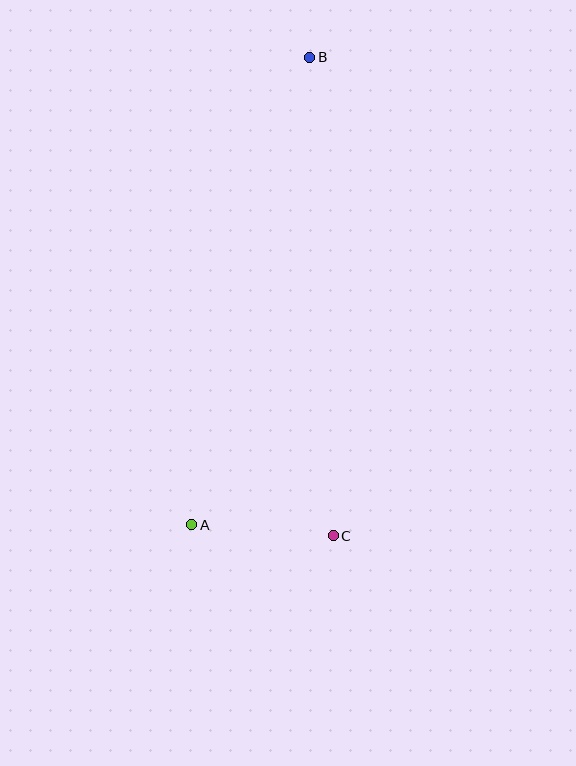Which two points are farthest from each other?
Points A and B are farthest from each other.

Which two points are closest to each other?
Points A and C are closest to each other.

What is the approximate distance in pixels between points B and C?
The distance between B and C is approximately 479 pixels.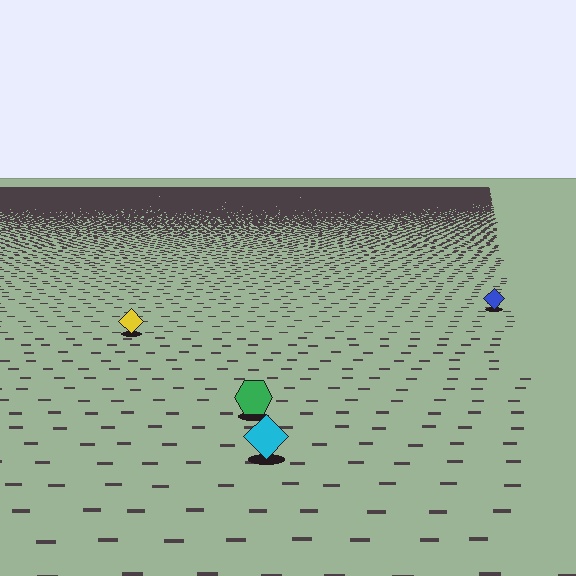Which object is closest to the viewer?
The cyan diamond is closest. The texture marks near it are larger and more spread out.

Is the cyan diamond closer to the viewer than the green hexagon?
Yes. The cyan diamond is closer — you can tell from the texture gradient: the ground texture is coarser near it.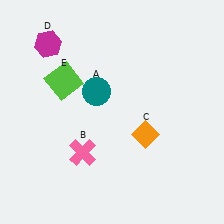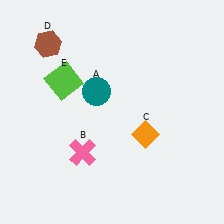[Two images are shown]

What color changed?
The hexagon (D) changed from magenta in Image 1 to brown in Image 2.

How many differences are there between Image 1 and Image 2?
There is 1 difference between the two images.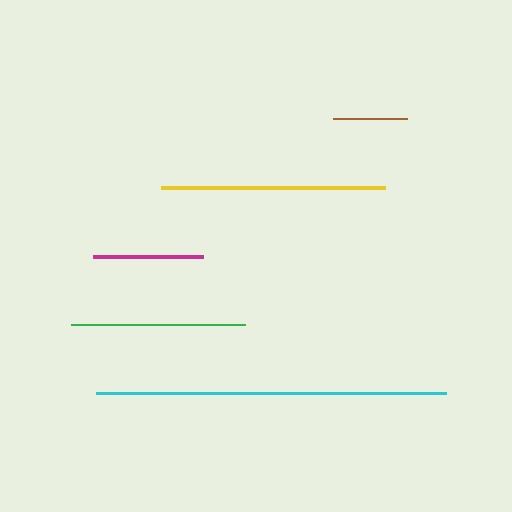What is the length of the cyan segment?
The cyan segment is approximately 350 pixels long.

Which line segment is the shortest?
The brown line is the shortest at approximately 74 pixels.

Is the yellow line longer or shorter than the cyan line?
The cyan line is longer than the yellow line.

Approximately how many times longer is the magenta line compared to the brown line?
The magenta line is approximately 1.5 times the length of the brown line.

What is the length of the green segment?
The green segment is approximately 174 pixels long.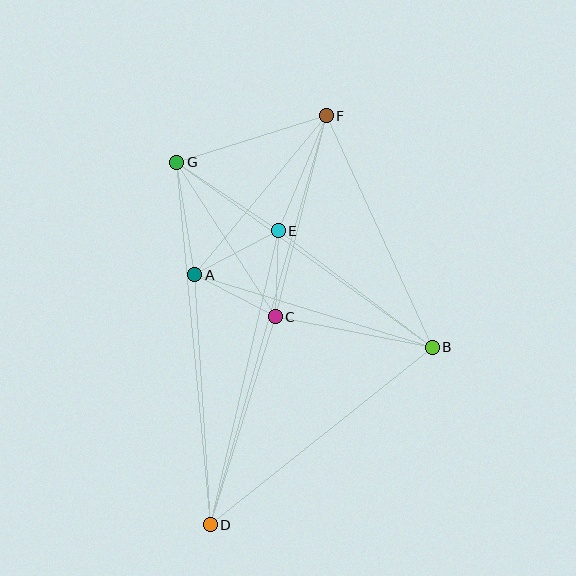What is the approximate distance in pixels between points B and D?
The distance between B and D is approximately 284 pixels.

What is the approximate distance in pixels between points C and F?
The distance between C and F is approximately 207 pixels.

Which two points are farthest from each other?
Points D and F are farthest from each other.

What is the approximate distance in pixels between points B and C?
The distance between B and C is approximately 160 pixels.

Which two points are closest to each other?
Points C and E are closest to each other.